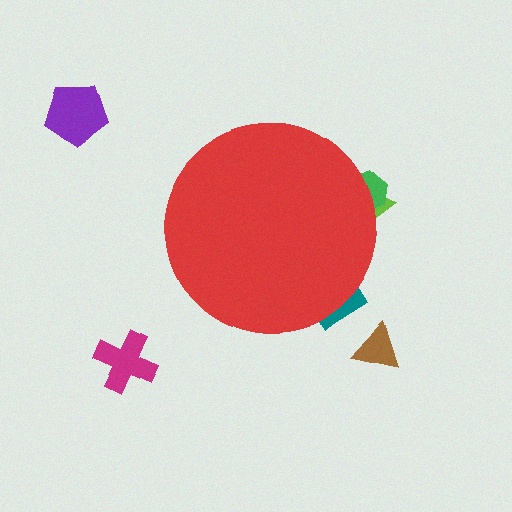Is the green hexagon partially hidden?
Yes, the green hexagon is partially hidden behind the red circle.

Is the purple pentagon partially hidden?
No, the purple pentagon is fully visible.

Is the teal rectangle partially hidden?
Yes, the teal rectangle is partially hidden behind the red circle.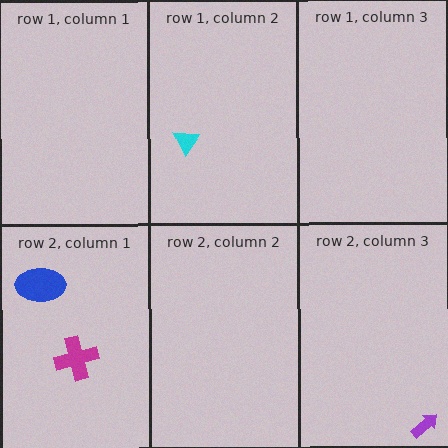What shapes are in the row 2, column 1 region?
The magenta cross, the blue ellipse.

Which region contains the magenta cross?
The row 2, column 1 region.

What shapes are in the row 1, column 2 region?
The cyan triangle.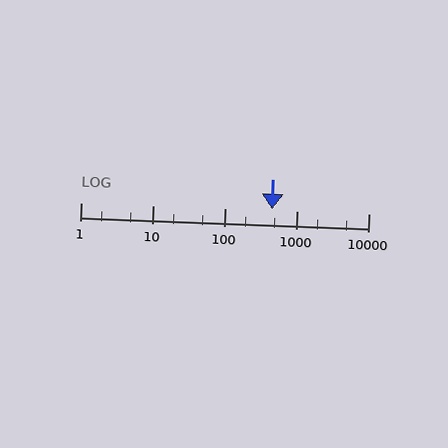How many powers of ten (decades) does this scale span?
The scale spans 4 decades, from 1 to 10000.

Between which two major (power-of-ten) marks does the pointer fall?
The pointer is between 100 and 1000.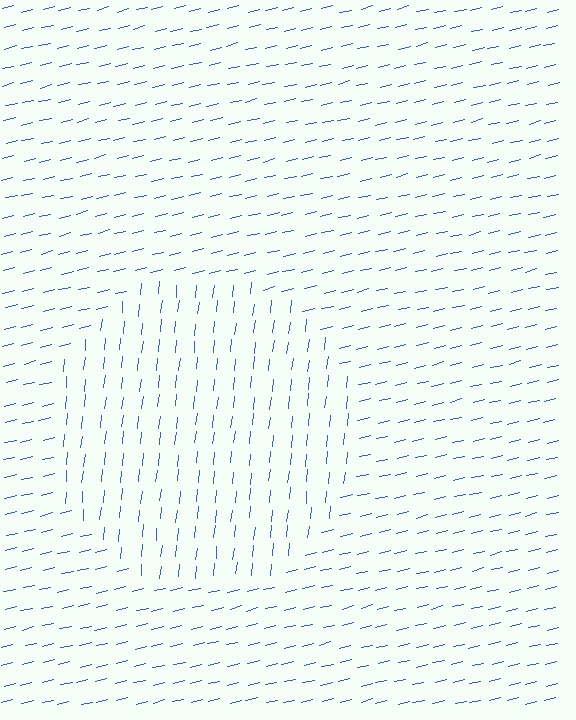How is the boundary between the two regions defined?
The boundary is defined purely by a change in line orientation (approximately 70 degrees difference). All lines are the same color and thickness.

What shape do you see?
I see a circle.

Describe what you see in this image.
The image is filled with small blue line segments. A circle region in the image has lines oriented differently from the surrounding lines, creating a visible texture boundary.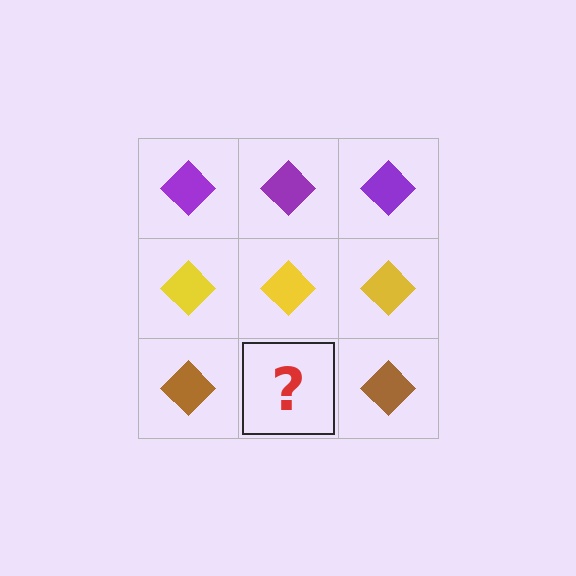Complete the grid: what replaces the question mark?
The question mark should be replaced with a brown diamond.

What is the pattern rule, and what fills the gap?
The rule is that each row has a consistent color. The gap should be filled with a brown diamond.